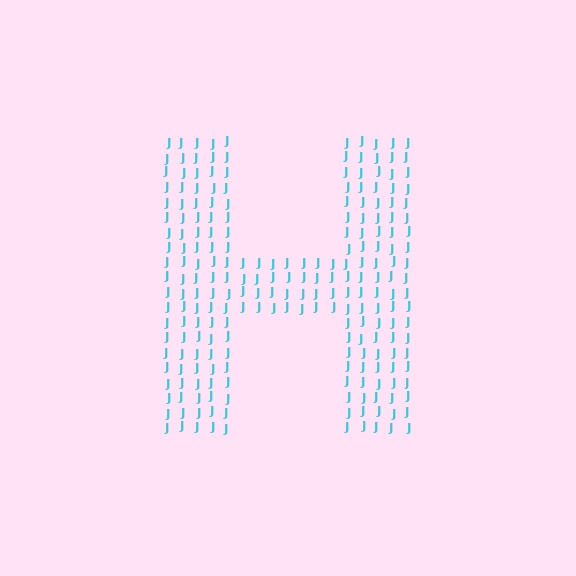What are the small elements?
The small elements are letter J's.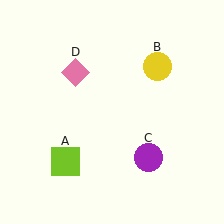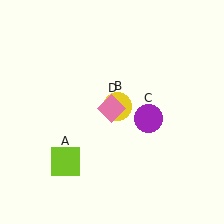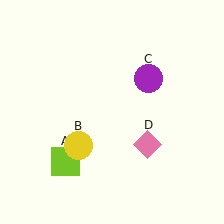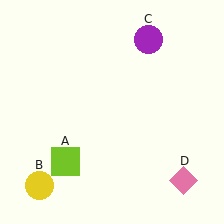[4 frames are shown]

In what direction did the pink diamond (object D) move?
The pink diamond (object D) moved down and to the right.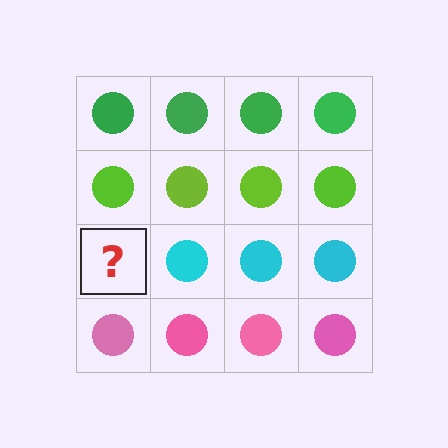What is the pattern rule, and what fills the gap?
The rule is that each row has a consistent color. The gap should be filled with a cyan circle.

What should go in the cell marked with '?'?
The missing cell should contain a cyan circle.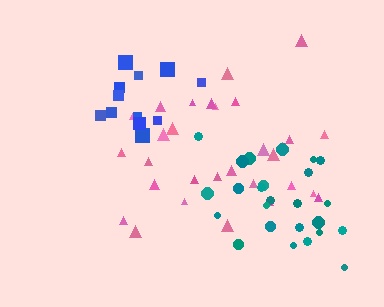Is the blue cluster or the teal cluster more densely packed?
Teal.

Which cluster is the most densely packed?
Teal.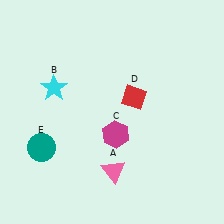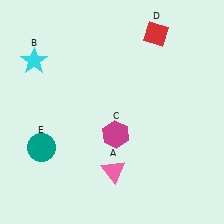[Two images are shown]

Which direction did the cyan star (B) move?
The cyan star (B) moved up.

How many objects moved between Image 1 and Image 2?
2 objects moved between the two images.